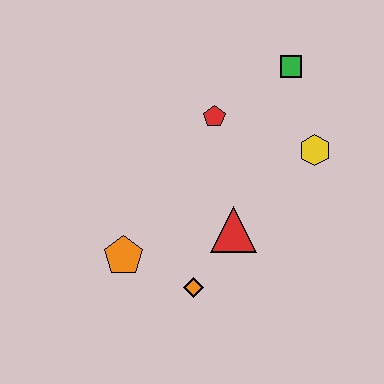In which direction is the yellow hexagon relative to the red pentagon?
The yellow hexagon is to the right of the red pentagon.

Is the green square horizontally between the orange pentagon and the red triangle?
No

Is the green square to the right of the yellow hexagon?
No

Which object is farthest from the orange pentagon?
The green square is farthest from the orange pentagon.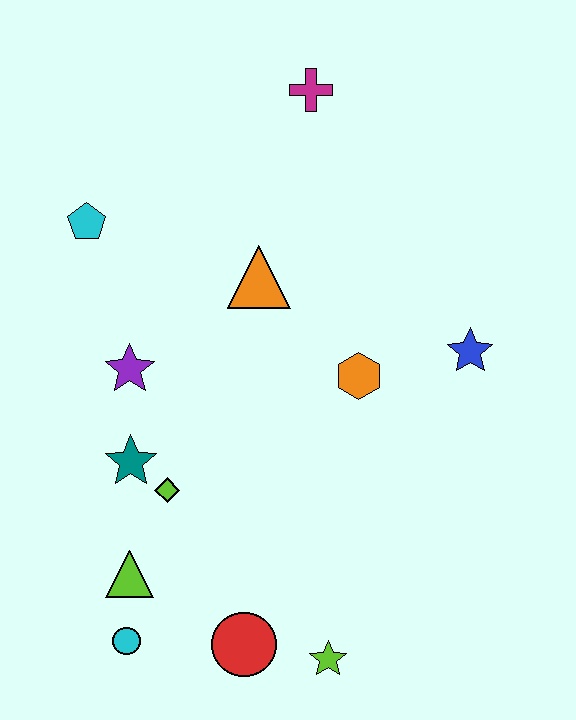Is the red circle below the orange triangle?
Yes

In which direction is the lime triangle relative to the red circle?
The lime triangle is to the left of the red circle.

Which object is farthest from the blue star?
The cyan circle is farthest from the blue star.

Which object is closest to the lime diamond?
The teal star is closest to the lime diamond.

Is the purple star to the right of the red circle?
No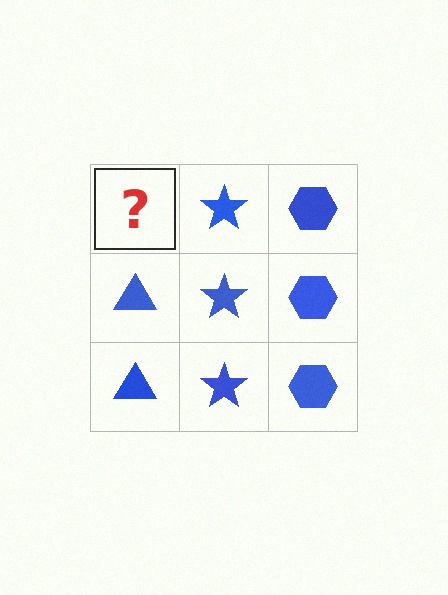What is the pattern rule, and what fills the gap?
The rule is that each column has a consistent shape. The gap should be filled with a blue triangle.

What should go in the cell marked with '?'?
The missing cell should contain a blue triangle.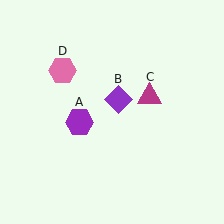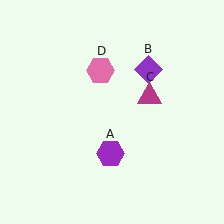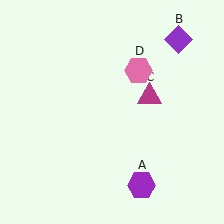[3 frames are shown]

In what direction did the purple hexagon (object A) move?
The purple hexagon (object A) moved down and to the right.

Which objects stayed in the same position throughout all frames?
Magenta triangle (object C) remained stationary.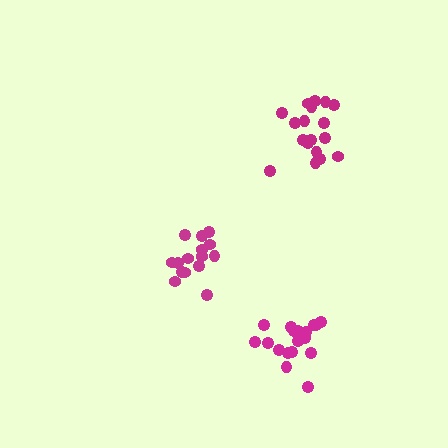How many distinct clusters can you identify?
There are 3 distinct clusters.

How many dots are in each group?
Group 1: 18 dots, Group 2: 18 dots, Group 3: 15 dots (51 total).